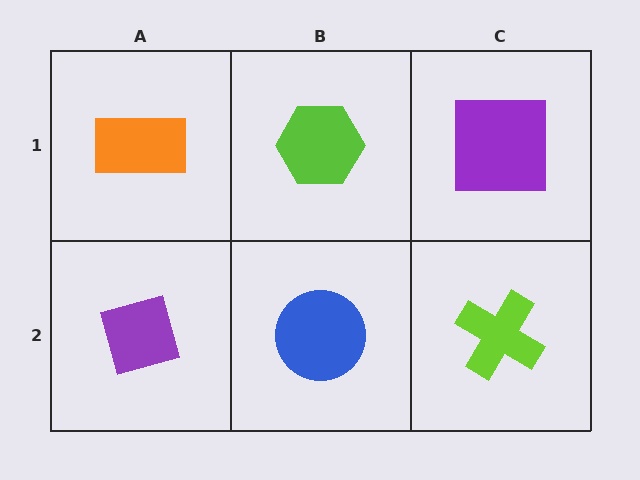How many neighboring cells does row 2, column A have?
2.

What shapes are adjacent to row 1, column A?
A purple diamond (row 2, column A), a lime hexagon (row 1, column B).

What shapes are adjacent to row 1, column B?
A blue circle (row 2, column B), an orange rectangle (row 1, column A), a purple square (row 1, column C).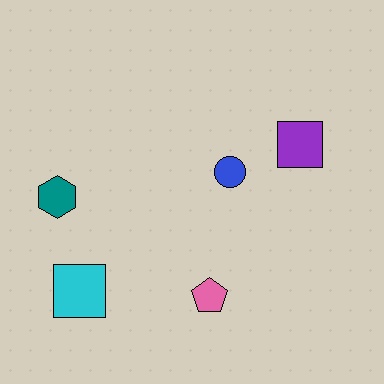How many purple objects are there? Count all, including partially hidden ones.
There is 1 purple object.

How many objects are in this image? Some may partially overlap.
There are 5 objects.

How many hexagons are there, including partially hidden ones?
There is 1 hexagon.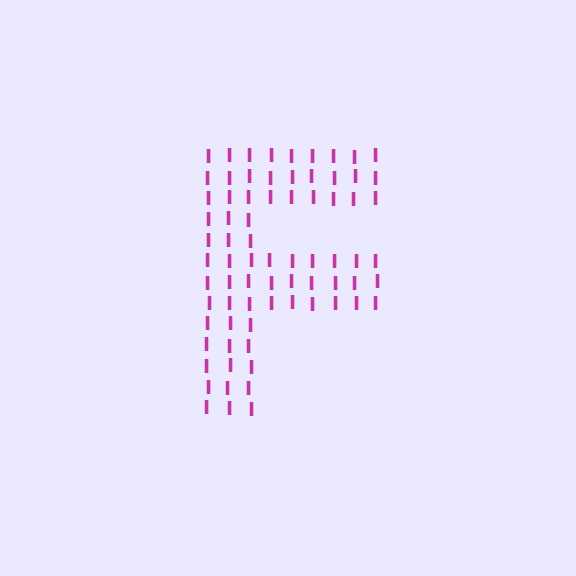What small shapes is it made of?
It is made of small letter I's.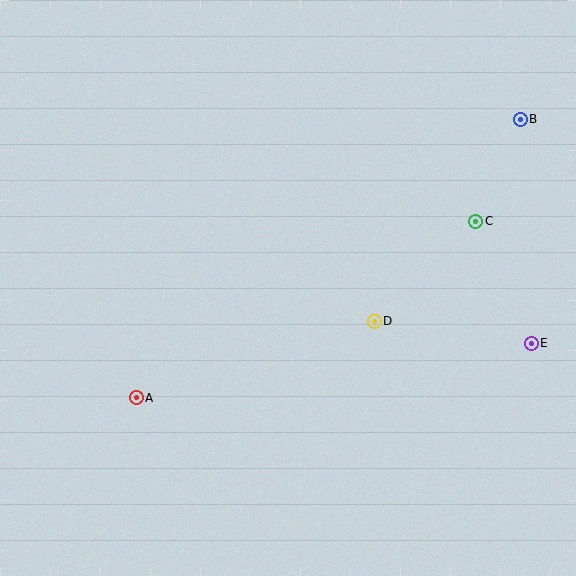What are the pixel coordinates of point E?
Point E is at (531, 343).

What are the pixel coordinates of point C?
Point C is at (476, 221).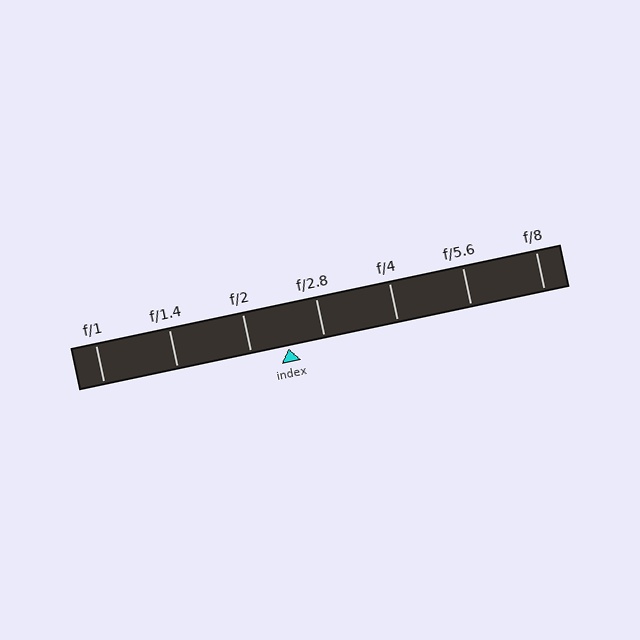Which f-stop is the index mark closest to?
The index mark is closest to f/2.8.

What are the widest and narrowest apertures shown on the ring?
The widest aperture shown is f/1 and the narrowest is f/8.